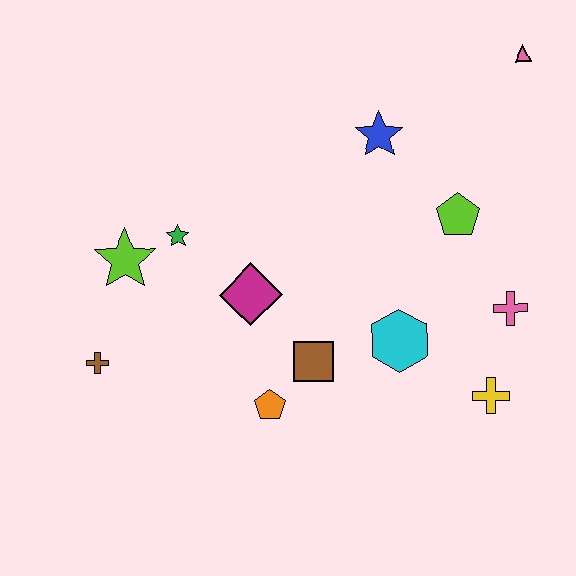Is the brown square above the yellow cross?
Yes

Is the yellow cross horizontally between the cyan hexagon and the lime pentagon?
No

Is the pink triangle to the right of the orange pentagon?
Yes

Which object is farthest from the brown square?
The pink triangle is farthest from the brown square.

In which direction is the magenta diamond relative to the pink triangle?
The magenta diamond is to the left of the pink triangle.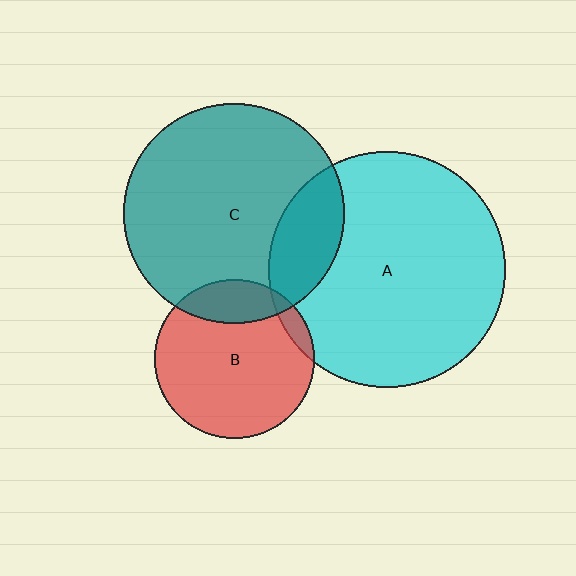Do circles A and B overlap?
Yes.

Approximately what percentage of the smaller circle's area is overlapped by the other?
Approximately 5%.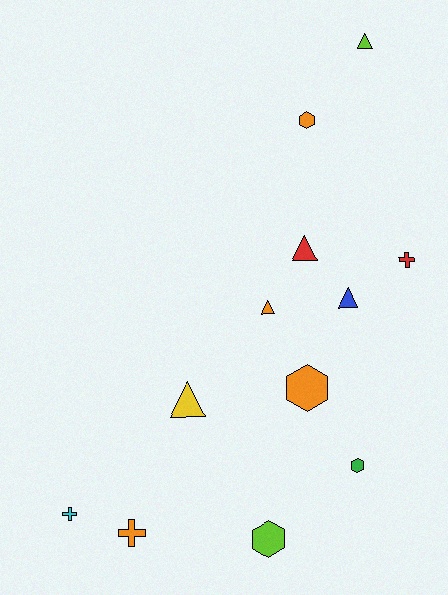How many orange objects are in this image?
There are 4 orange objects.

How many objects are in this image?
There are 12 objects.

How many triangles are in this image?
There are 5 triangles.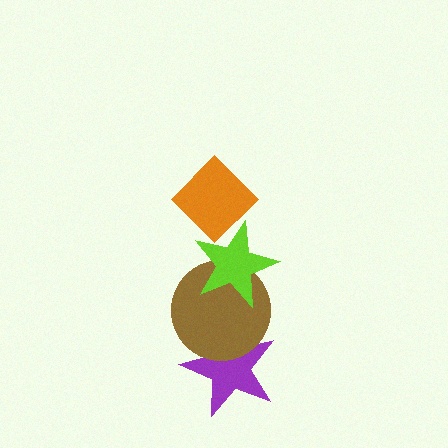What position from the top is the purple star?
The purple star is 4th from the top.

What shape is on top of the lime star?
The orange diamond is on top of the lime star.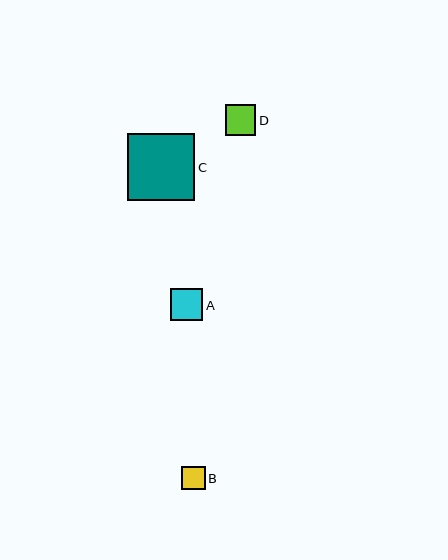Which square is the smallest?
Square B is the smallest with a size of approximately 23 pixels.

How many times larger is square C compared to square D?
Square C is approximately 2.2 times the size of square D.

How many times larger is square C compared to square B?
Square C is approximately 2.9 times the size of square B.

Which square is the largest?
Square C is the largest with a size of approximately 68 pixels.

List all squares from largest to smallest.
From largest to smallest: C, A, D, B.